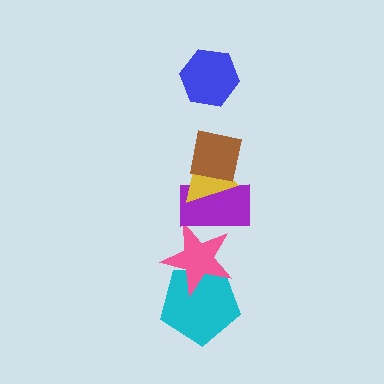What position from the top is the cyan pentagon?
The cyan pentagon is 6th from the top.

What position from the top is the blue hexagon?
The blue hexagon is 1st from the top.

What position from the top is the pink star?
The pink star is 5th from the top.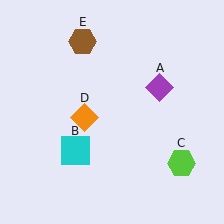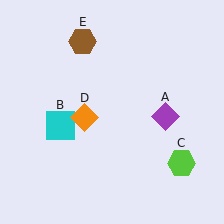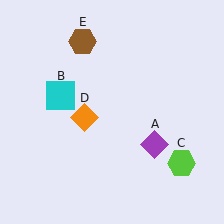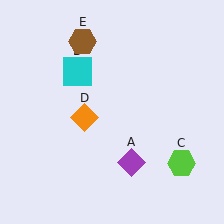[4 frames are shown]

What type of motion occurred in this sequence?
The purple diamond (object A), cyan square (object B) rotated clockwise around the center of the scene.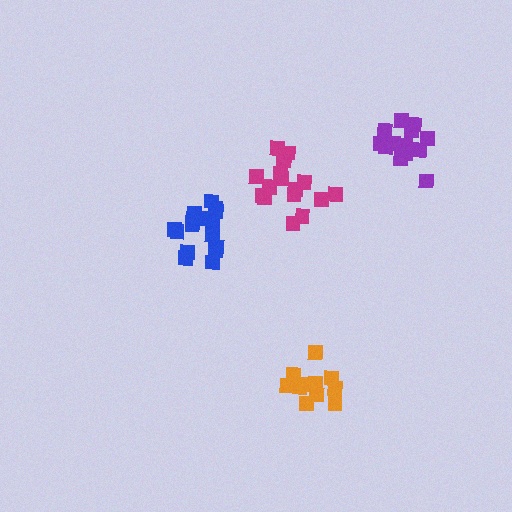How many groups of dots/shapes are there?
There are 4 groups.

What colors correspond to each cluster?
The clusters are colored: orange, blue, purple, magenta.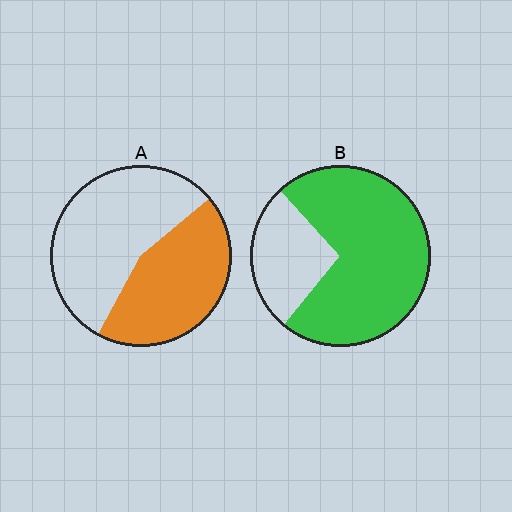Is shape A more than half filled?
No.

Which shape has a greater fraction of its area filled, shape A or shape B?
Shape B.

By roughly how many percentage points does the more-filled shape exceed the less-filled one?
By roughly 30 percentage points (B over A).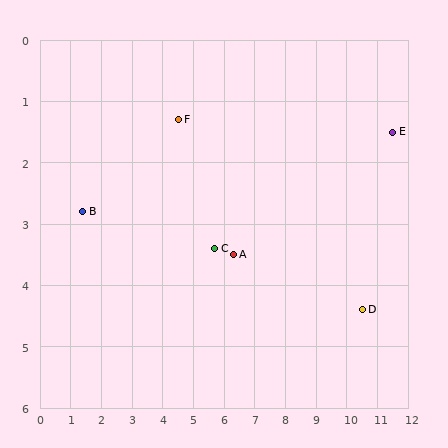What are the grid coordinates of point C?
Point C is at approximately (5.7, 3.4).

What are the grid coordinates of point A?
Point A is at approximately (6.3, 3.5).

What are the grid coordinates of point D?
Point D is at approximately (10.5, 4.4).